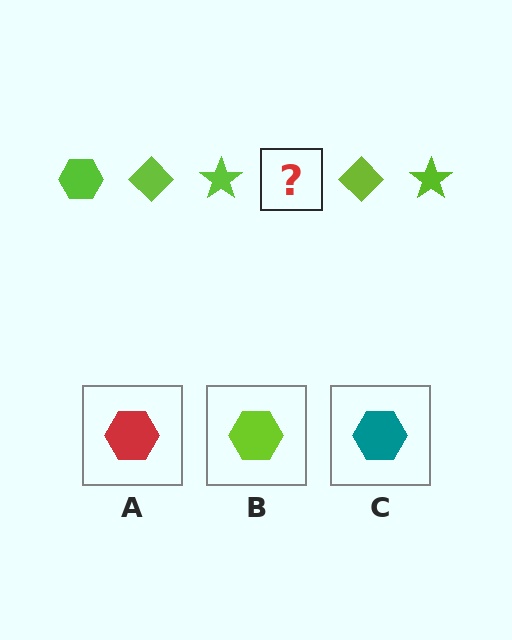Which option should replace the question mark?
Option B.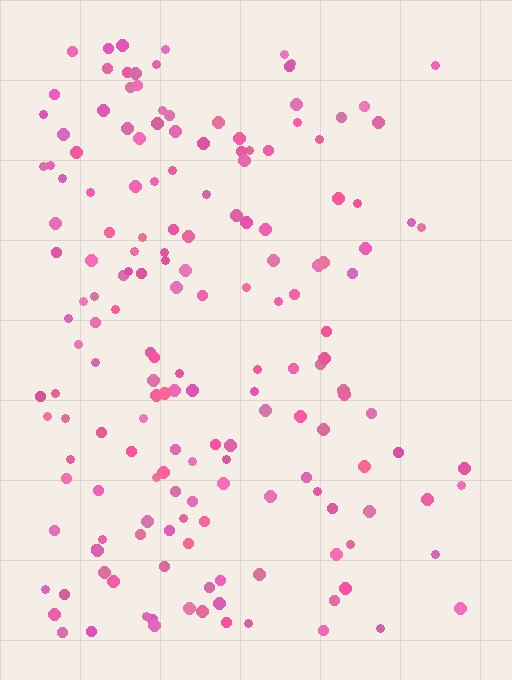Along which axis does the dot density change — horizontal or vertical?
Horizontal.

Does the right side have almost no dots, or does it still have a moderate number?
Still a moderate number, just noticeably fewer than the left.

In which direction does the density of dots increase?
From right to left, with the left side densest.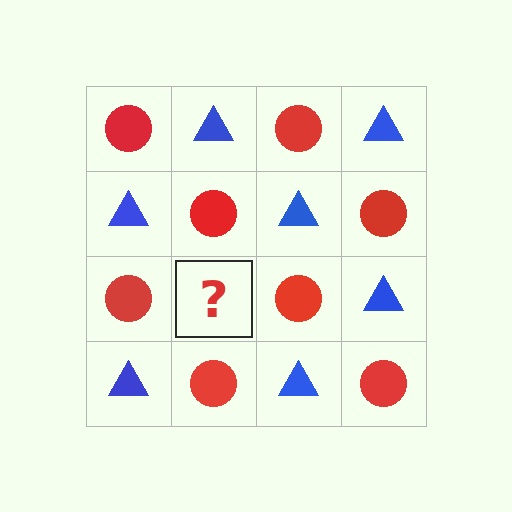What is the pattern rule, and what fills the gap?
The rule is that it alternates red circle and blue triangle in a checkerboard pattern. The gap should be filled with a blue triangle.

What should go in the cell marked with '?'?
The missing cell should contain a blue triangle.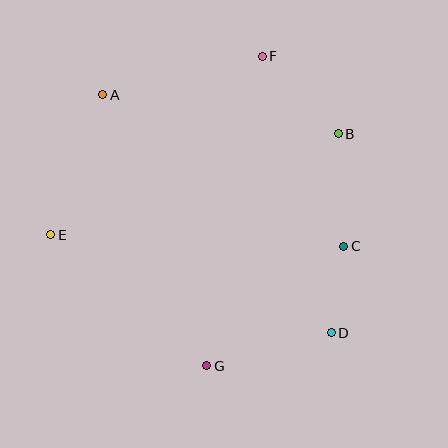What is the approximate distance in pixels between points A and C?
The distance between A and C is approximately 285 pixels.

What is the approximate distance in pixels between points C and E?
The distance between C and E is approximately 293 pixels.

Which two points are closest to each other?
Points C and D are closest to each other.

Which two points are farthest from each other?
Points A and D are farthest from each other.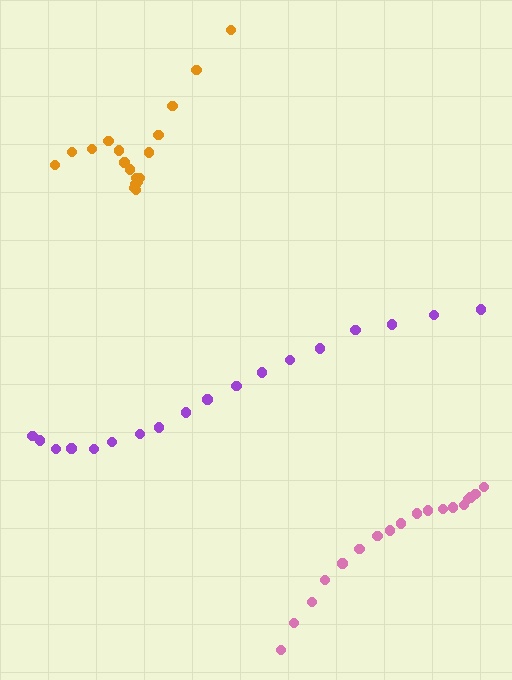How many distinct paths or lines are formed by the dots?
There are 3 distinct paths.